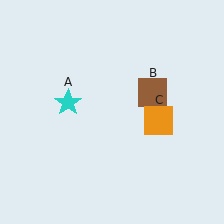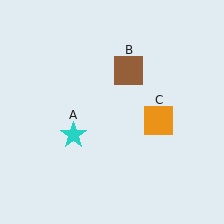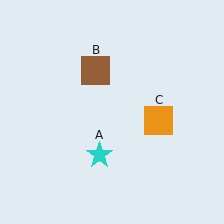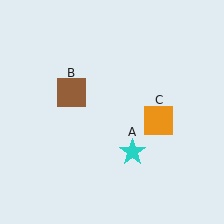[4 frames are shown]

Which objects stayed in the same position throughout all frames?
Orange square (object C) remained stationary.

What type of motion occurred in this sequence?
The cyan star (object A), brown square (object B) rotated counterclockwise around the center of the scene.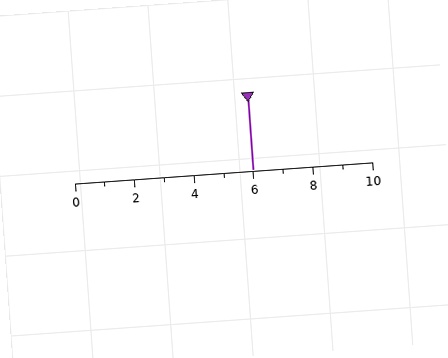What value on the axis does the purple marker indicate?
The marker indicates approximately 6.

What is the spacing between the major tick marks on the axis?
The major ticks are spaced 2 apart.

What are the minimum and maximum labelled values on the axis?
The axis runs from 0 to 10.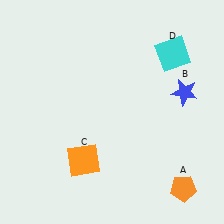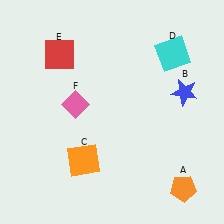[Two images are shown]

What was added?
A red square (E), a pink diamond (F) were added in Image 2.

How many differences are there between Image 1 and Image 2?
There are 2 differences between the two images.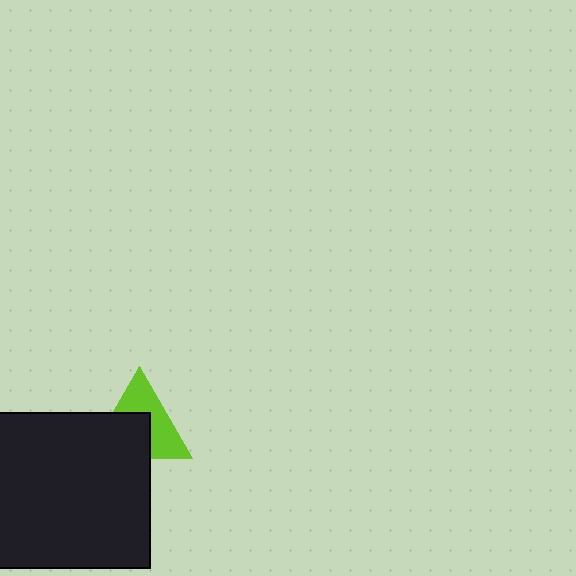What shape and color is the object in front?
The object in front is a black square.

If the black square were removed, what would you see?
You would see the complete lime triangle.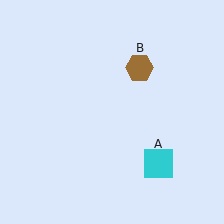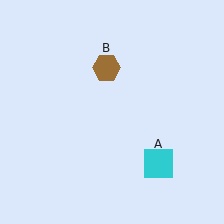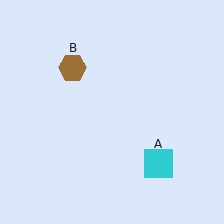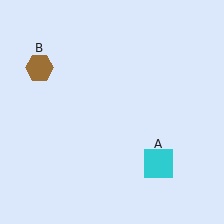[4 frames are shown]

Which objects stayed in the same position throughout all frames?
Cyan square (object A) remained stationary.